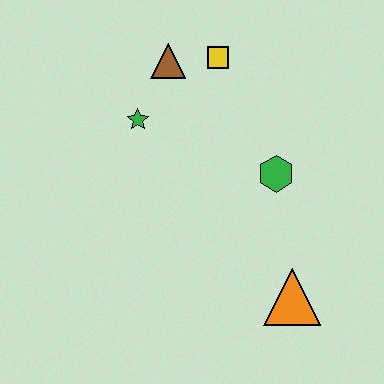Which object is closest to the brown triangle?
The yellow square is closest to the brown triangle.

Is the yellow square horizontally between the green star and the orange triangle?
Yes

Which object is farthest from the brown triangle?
The orange triangle is farthest from the brown triangle.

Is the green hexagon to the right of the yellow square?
Yes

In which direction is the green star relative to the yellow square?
The green star is to the left of the yellow square.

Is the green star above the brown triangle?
No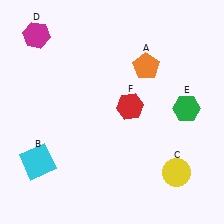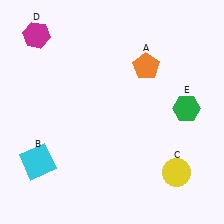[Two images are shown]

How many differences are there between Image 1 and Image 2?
There is 1 difference between the two images.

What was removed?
The red hexagon (F) was removed in Image 2.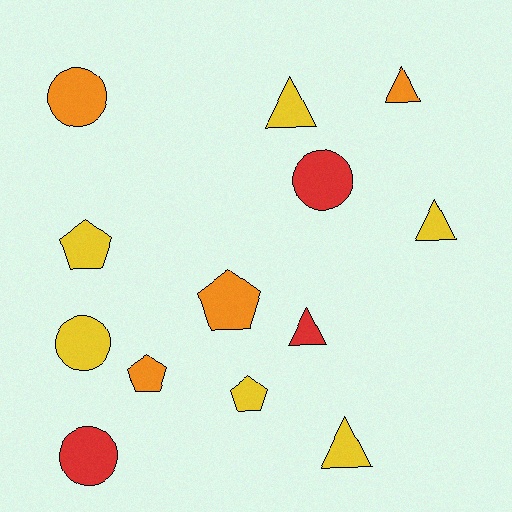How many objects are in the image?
There are 13 objects.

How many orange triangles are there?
There is 1 orange triangle.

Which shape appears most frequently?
Triangle, with 5 objects.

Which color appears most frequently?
Yellow, with 6 objects.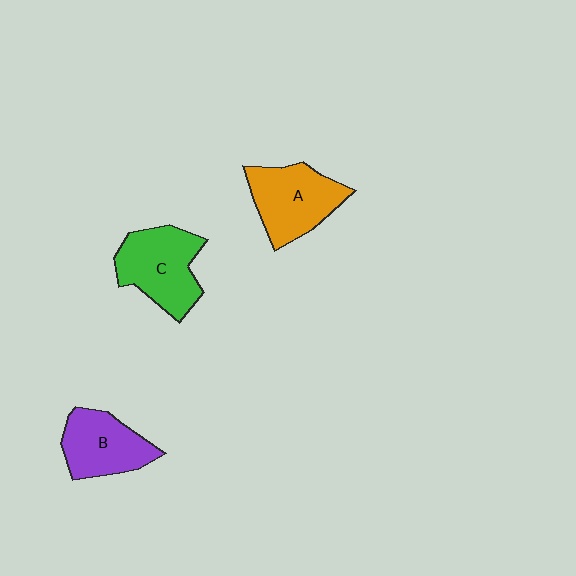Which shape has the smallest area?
Shape B (purple).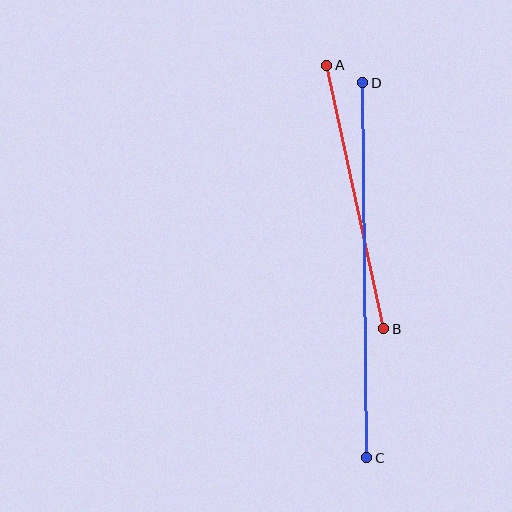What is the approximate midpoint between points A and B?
The midpoint is at approximately (355, 197) pixels.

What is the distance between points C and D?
The distance is approximately 375 pixels.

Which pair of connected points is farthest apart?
Points C and D are farthest apart.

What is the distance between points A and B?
The distance is approximately 269 pixels.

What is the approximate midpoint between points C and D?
The midpoint is at approximately (365, 270) pixels.